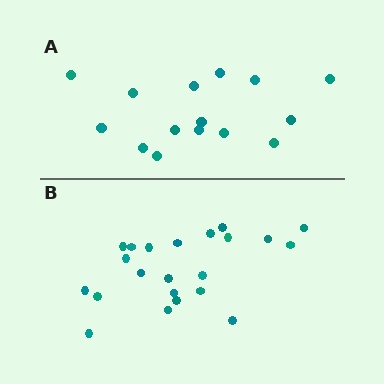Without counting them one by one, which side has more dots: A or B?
Region B (the bottom region) has more dots.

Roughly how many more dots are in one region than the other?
Region B has roughly 8 or so more dots than region A.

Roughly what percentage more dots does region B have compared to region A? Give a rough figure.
About 45% more.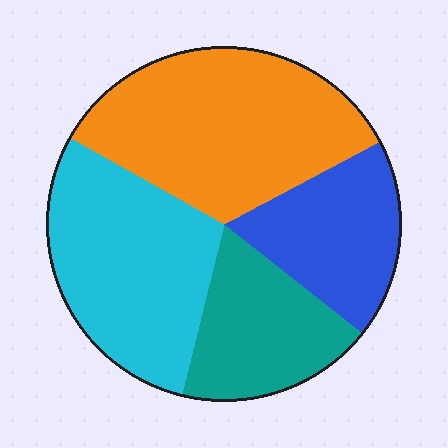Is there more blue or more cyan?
Cyan.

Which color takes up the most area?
Orange, at roughly 35%.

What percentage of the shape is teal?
Teal covers around 20% of the shape.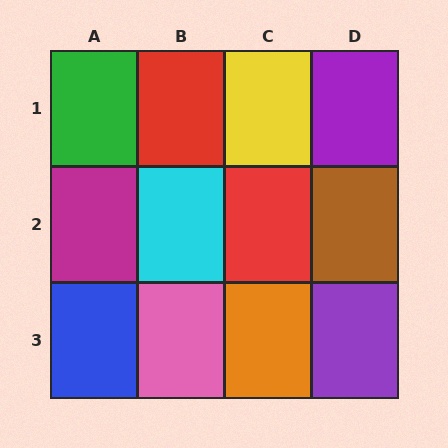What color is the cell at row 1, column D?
Purple.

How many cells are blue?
1 cell is blue.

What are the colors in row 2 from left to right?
Magenta, cyan, red, brown.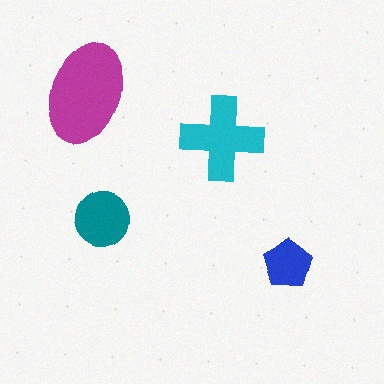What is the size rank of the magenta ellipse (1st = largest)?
1st.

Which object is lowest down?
The blue pentagon is bottommost.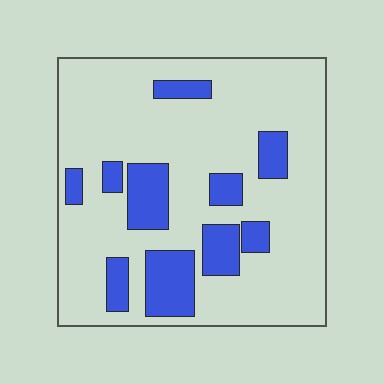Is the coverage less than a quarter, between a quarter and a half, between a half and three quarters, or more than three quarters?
Less than a quarter.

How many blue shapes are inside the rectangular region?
10.